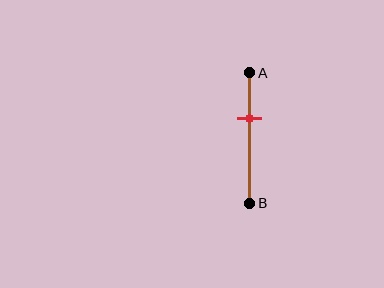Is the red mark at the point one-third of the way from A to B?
Yes, the mark is approximately at the one-third point.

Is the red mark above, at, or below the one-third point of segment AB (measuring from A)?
The red mark is approximately at the one-third point of segment AB.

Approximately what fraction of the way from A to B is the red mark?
The red mark is approximately 35% of the way from A to B.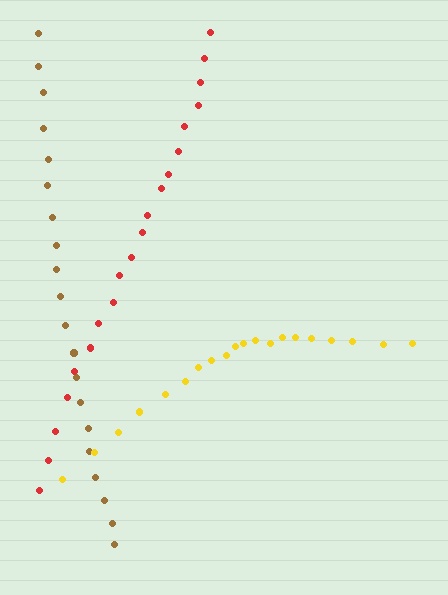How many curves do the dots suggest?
There are 3 distinct paths.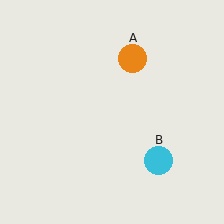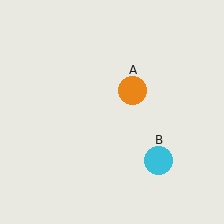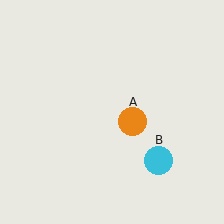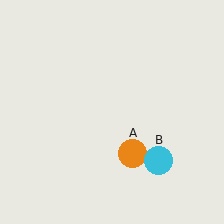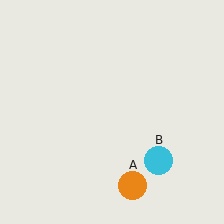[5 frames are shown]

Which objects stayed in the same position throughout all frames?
Cyan circle (object B) remained stationary.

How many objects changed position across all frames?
1 object changed position: orange circle (object A).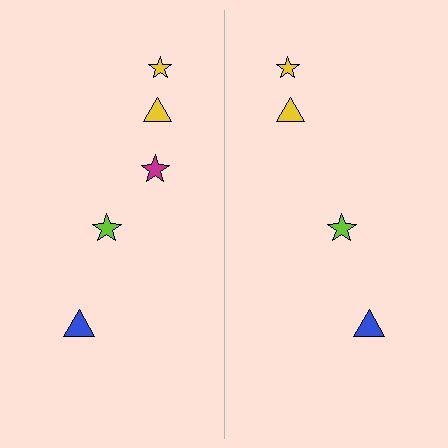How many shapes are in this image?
There are 9 shapes in this image.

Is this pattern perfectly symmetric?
No, the pattern is not perfectly symmetric. A magenta star is missing from the right side.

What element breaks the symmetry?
A magenta star is missing from the right side.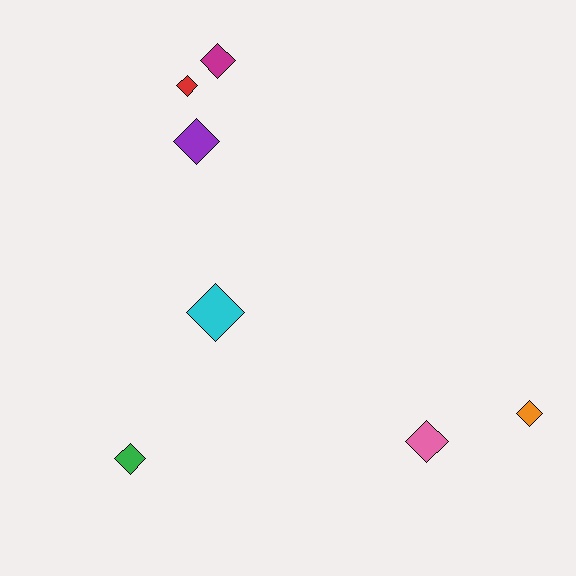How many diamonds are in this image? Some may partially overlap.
There are 7 diamonds.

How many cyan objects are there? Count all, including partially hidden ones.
There is 1 cyan object.